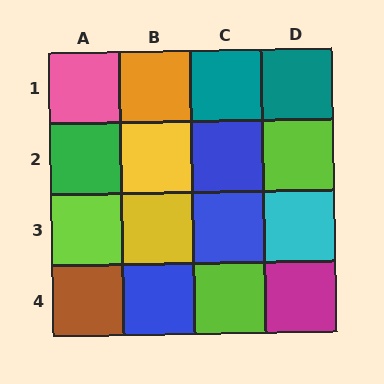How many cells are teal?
2 cells are teal.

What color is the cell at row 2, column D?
Lime.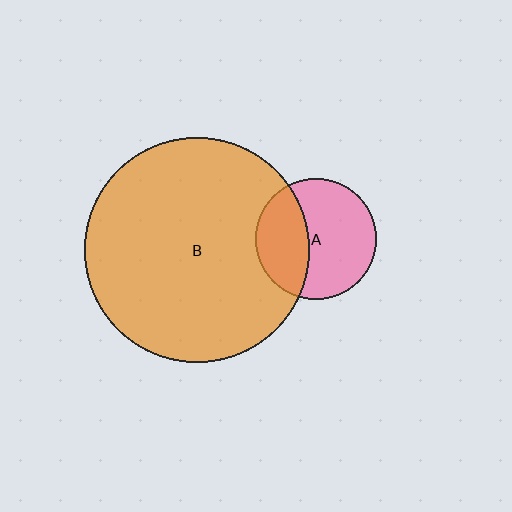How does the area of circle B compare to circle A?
Approximately 3.4 times.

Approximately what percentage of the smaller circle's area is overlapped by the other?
Approximately 35%.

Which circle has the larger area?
Circle B (orange).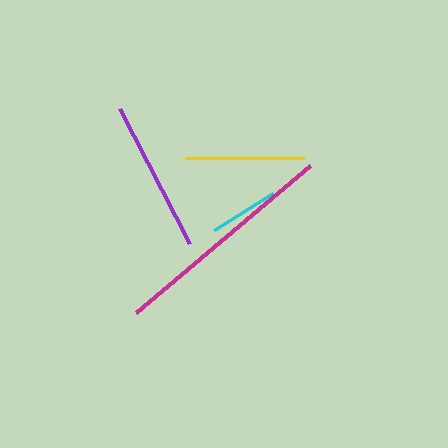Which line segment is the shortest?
The cyan line is the shortest at approximately 69 pixels.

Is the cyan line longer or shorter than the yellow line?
The yellow line is longer than the cyan line.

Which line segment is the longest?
The magenta line is the longest at approximately 228 pixels.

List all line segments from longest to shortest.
From longest to shortest: magenta, purple, yellow, cyan.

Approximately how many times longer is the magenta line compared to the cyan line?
The magenta line is approximately 3.3 times the length of the cyan line.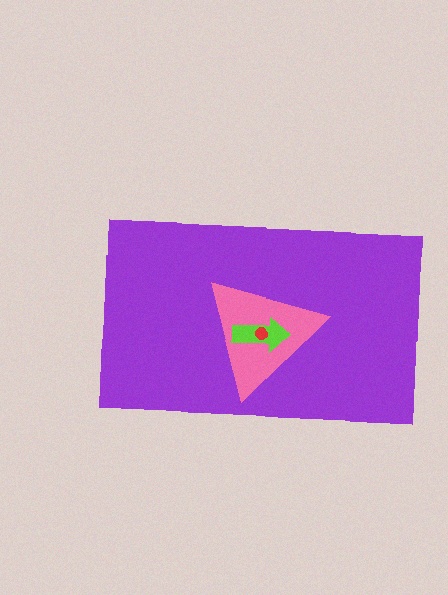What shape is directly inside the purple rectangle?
The pink triangle.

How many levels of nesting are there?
4.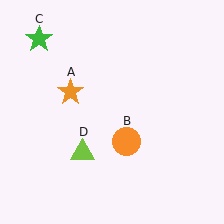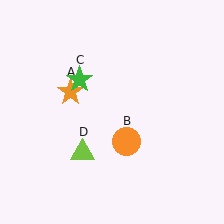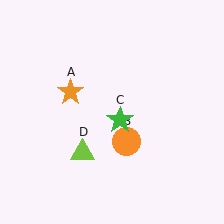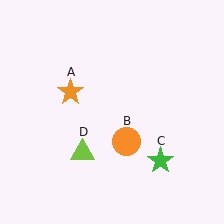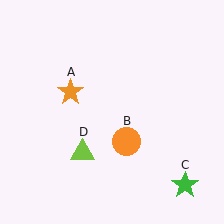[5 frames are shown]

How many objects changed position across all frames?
1 object changed position: green star (object C).